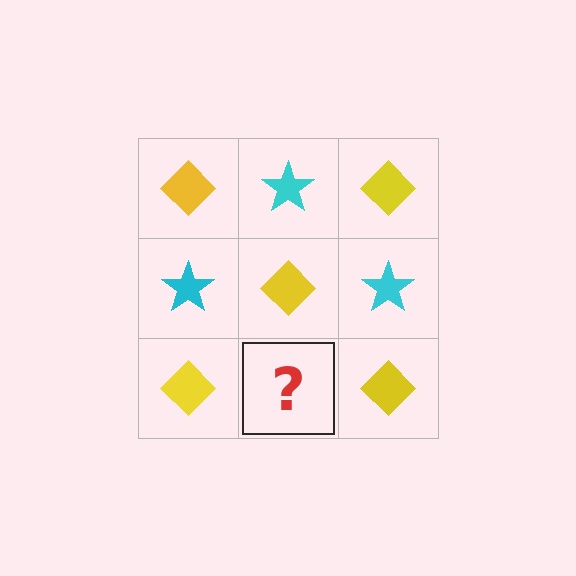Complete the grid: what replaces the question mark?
The question mark should be replaced with a cyan star.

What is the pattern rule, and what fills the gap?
The rule is that it alternates yellow diamond and cyan star in a checkerboard pattern. The gap should be filled with a cyan star.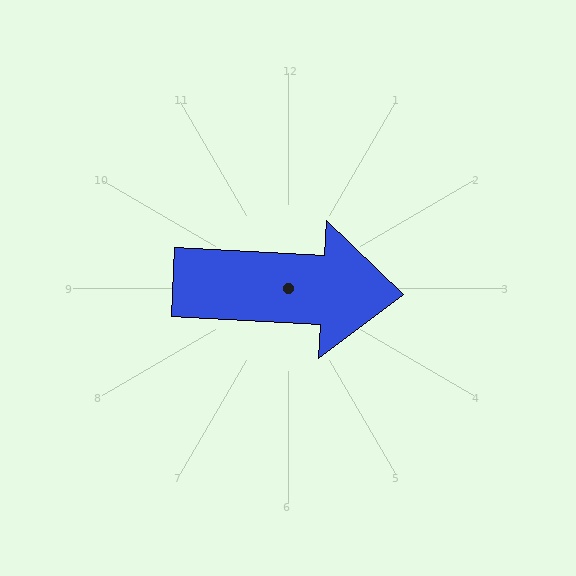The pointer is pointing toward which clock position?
Roughly 3 o'clock.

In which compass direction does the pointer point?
East.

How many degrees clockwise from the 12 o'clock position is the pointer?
Approximately 93 degrees.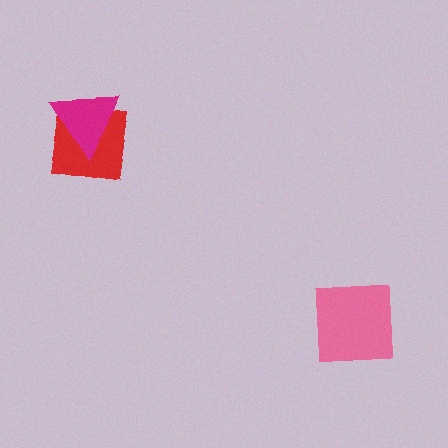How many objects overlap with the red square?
1 object overlaps with the red square.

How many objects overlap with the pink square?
0 objects overlap with the pink square.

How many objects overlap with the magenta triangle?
1 object overlaps with the magenta triangle.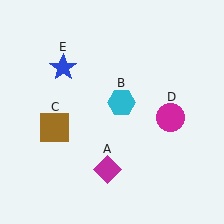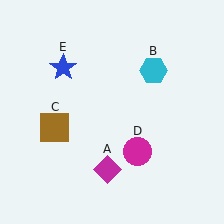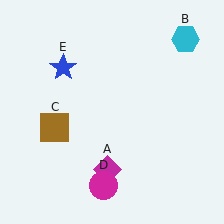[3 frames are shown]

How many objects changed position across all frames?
2 objects changed position: cyan hexagon (object B), magenta circle (object D).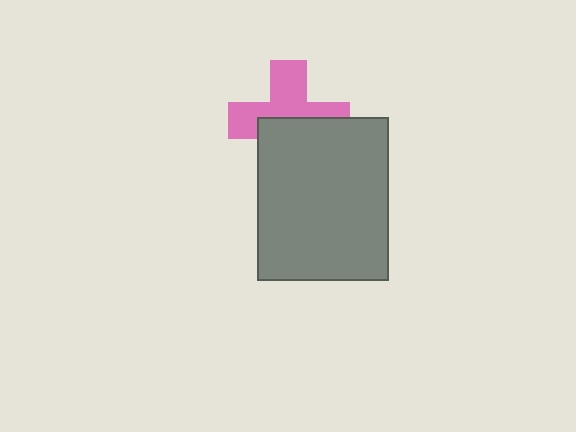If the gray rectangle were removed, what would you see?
You would see the complete pink cross.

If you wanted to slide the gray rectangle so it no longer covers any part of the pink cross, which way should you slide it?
Slide it down — that is the most direct way to separate the two shapes.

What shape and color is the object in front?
The object in front is a gray rectangle.